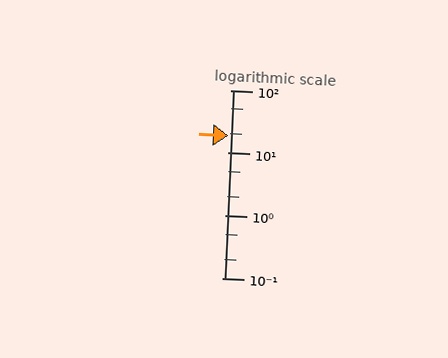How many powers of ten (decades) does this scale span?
The scale spans 3 decades, from 0.1 to 100.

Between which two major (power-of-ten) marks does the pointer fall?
The pointer is between 10 and 100.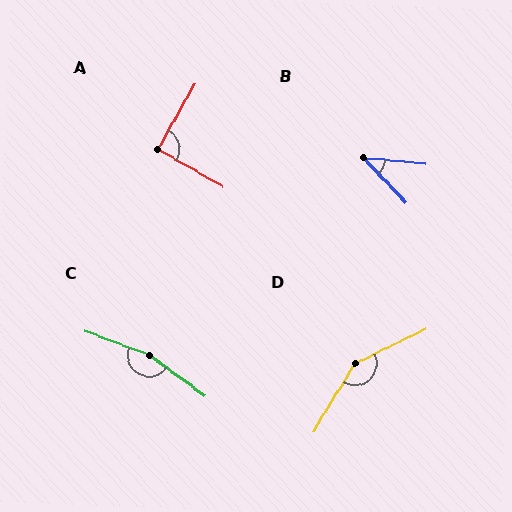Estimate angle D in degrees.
Approximately 147 degrees.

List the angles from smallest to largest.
B (41°), A (90°), D (147°), C (164°).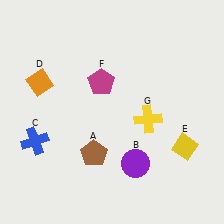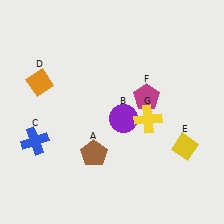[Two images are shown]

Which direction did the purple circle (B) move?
The purple circle (B) moved up.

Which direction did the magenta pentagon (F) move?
The magenta pentagon (F) moved right.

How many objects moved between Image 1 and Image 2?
2 objects moved between the two images.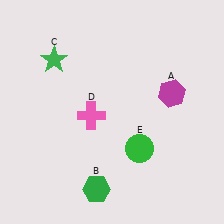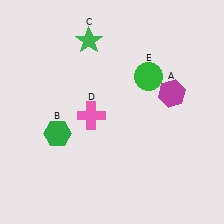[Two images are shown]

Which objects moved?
The objects that moved are: the green hexagon (B), the green star (C), the green circle (E).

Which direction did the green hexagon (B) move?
The green hexagon (B) moved up.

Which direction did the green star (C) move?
The green star (C) moved right.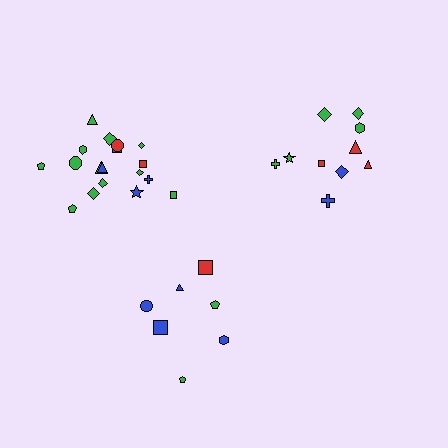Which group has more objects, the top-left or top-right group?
The top-left group.